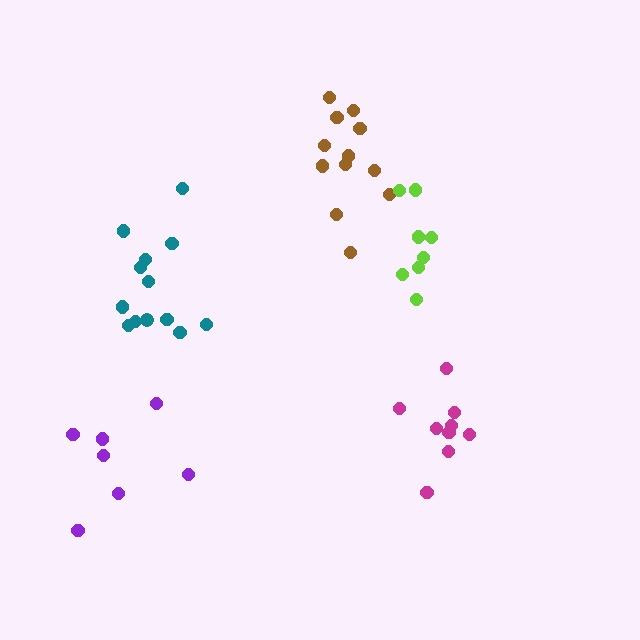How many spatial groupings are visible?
There are 5 spatial groupings.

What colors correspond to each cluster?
The clusters are colored: brown, purple, teal, magenta, lime.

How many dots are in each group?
Group 1: 12 dots, Group 2: 7 dots, Group 3: 13 dots, Group 4: 9 dots, Group 5: 8 dots (49 total).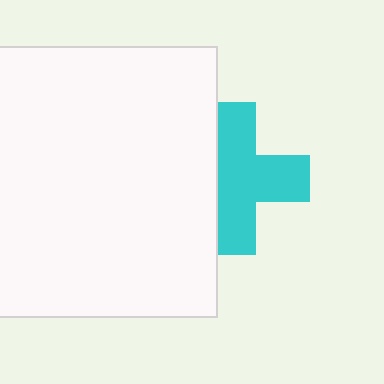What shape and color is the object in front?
The object in front is a white rectangle.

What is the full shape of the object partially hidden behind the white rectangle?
The partially hidden object is a cyan cross.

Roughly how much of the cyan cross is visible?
Most of it is visible (roughly 70%).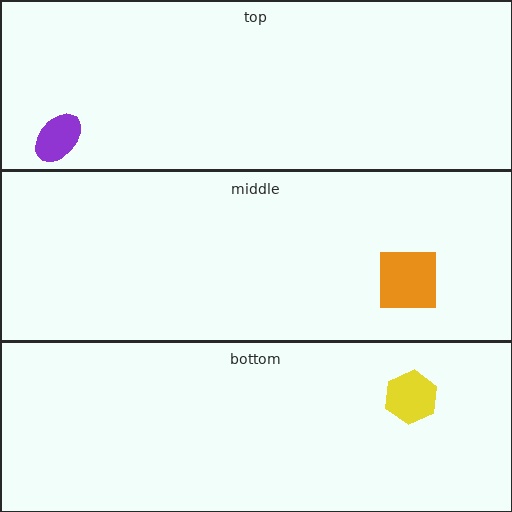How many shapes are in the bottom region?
1.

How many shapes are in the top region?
1.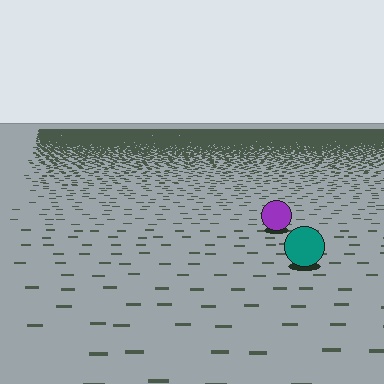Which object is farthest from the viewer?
The purple circle is farthest from the viewer. It appears smaller and the ground texture around it is denser.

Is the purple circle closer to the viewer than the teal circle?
No. The teal circle is closer — you can tell from the texture gradient: the ground texture is coarser near it.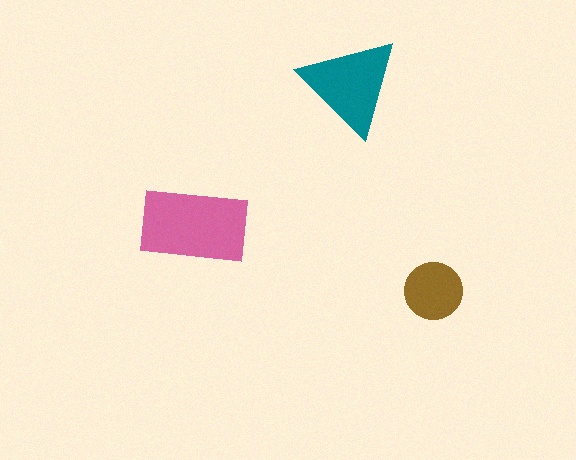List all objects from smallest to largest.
The brown circle, the teal triangle, the pink rectangle.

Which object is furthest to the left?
The pink rectangle is leftmost.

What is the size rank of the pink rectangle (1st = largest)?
1st.